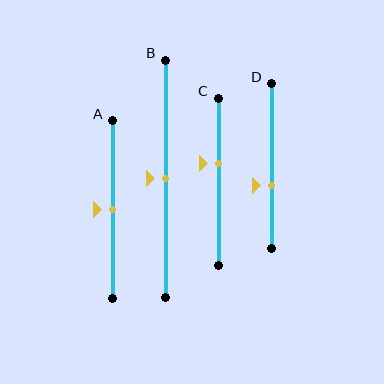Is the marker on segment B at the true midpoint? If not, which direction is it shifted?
Yes, the marker on segment B is at the true midpoint.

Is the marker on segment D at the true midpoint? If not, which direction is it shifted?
No, the marker on segment D is shifted downward by about 12% of the segment length.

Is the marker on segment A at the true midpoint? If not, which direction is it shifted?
Yes, the marker on segment A is at the true midpoint.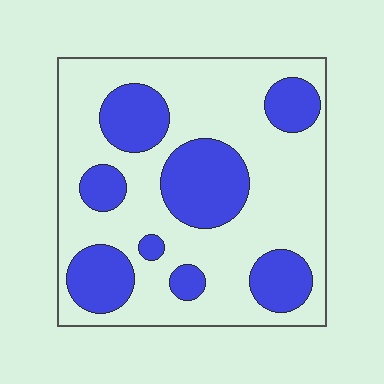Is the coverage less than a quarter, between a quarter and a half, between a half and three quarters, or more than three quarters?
Between a quarter and a half.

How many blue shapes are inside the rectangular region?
8.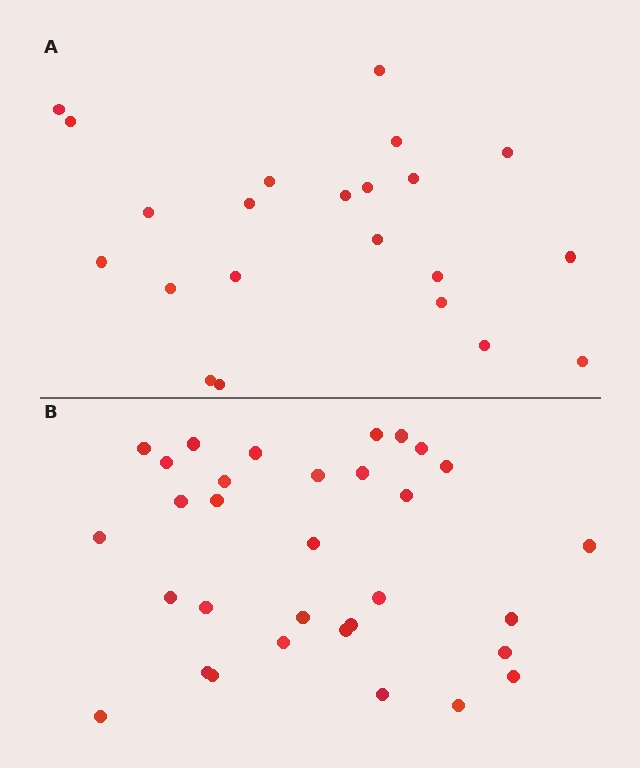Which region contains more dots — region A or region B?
Region B (the bottom region) has more dots.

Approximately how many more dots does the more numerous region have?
Region B has roughly 10 or so more dots than region A.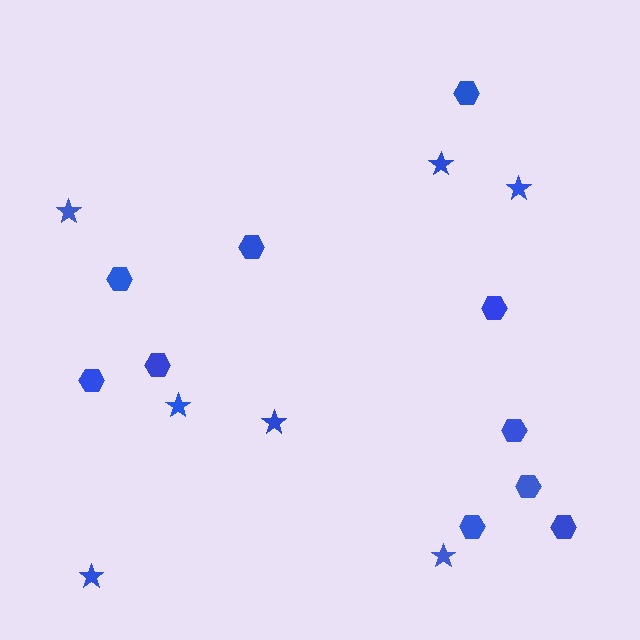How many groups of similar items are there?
There are 2 groups: one group of hexagons (10) and one group of stars (7).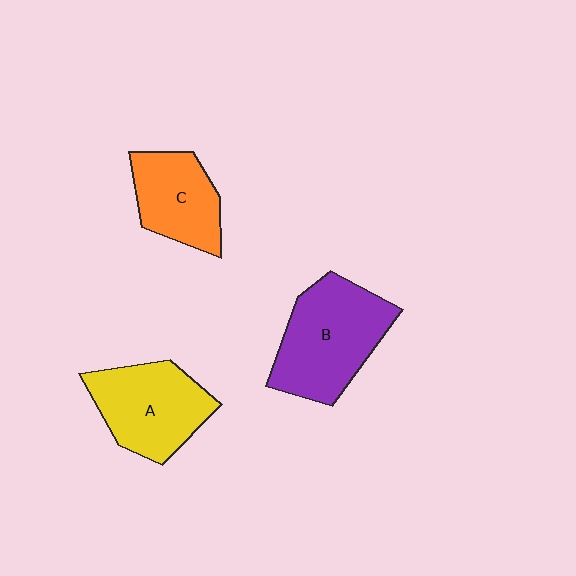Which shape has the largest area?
Shape B (purple).